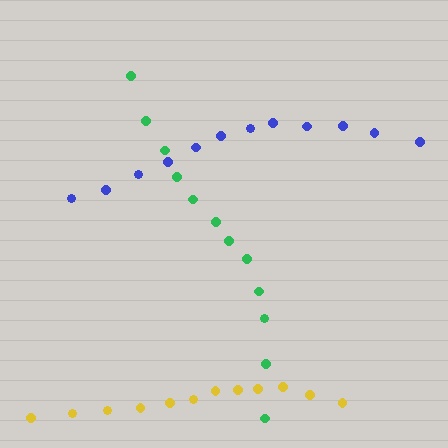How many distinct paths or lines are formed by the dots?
There are 3 distinct paths.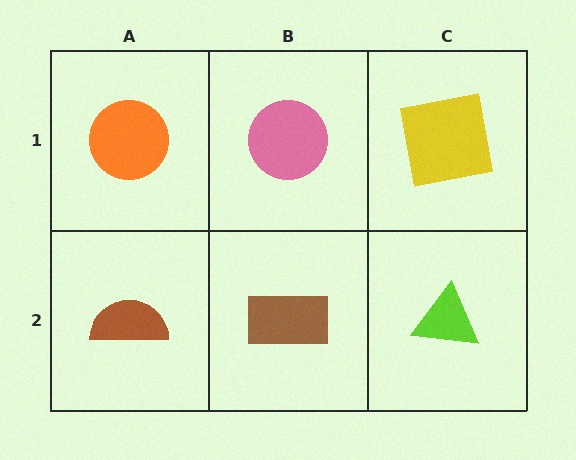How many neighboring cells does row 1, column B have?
3.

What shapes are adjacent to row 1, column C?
A lime triangle (row 2, column C), a pink circle (row 1, column B).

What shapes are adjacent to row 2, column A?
An orange circle (row 1, column A), a brown rectangle (row 2, column B).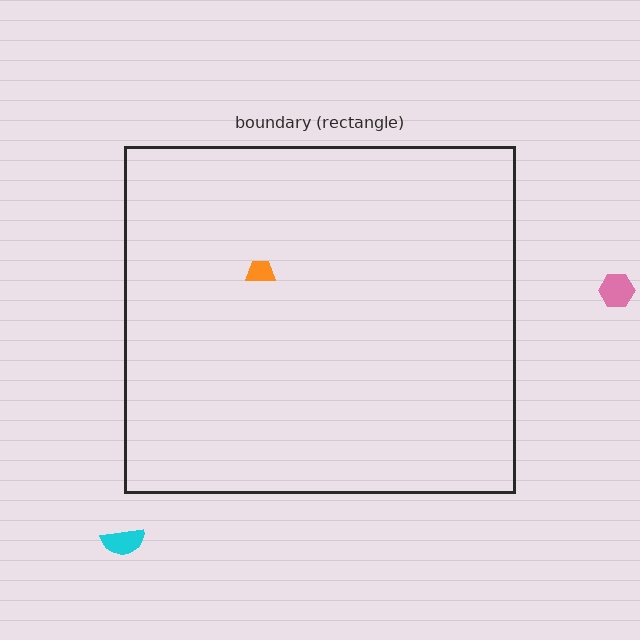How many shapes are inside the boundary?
1 inside, 2 outside.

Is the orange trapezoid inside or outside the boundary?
Inside.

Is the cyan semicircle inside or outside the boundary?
Outside.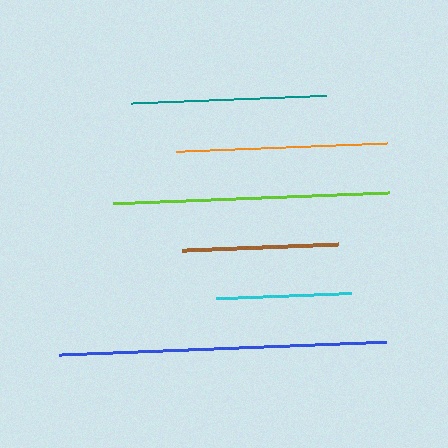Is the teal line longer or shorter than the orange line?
The orange line is longer than the teal line.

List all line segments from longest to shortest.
From longest to shortest: blue, lime, orange, teal, brown, cyan.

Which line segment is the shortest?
The cyan line is the shortest at approximately 135 pixels.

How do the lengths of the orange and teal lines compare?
The orange and teal lines are approximately the same length.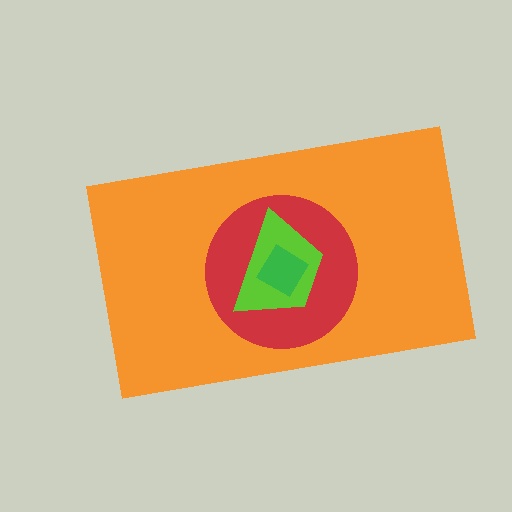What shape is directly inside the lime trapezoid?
The green diamond.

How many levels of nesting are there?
4.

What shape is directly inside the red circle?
The lime trapezoid.